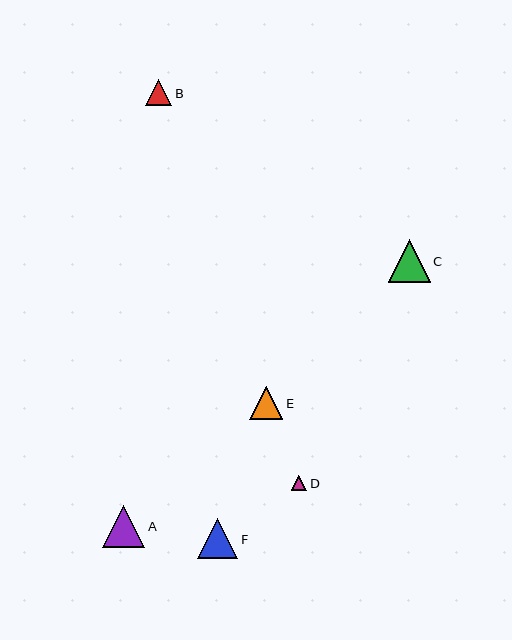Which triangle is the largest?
Triangle A is the largest with a size of approximately 43 pixels.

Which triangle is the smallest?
Triangle D is the smallest with a size of approximately 15 pixels.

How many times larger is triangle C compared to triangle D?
Triangle C is approximately 2.8 times the size of triangle D.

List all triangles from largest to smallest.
From largest to smallest: A, C, F, E, B, D.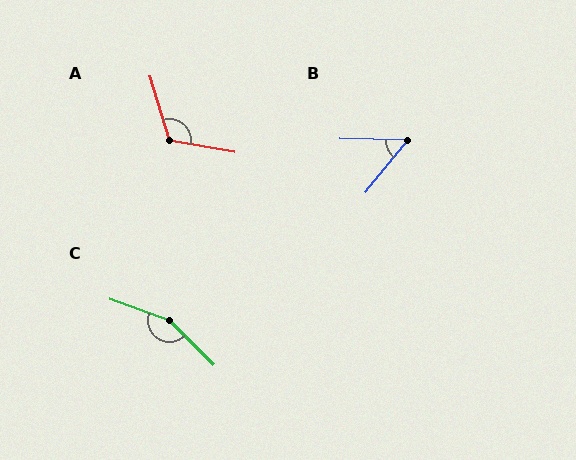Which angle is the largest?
C, at approximately 155 degrees.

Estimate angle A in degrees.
Approximately 117 degrees.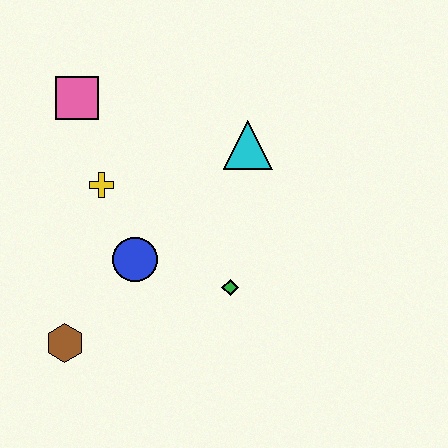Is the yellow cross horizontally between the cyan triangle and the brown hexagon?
Yes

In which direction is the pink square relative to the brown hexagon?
The pink square is above the brown hexagon.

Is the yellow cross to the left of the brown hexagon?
No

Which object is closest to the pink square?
The yellow cross is closest to the pink square.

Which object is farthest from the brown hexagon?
The cyan triangle is farthest from the brown hexagon.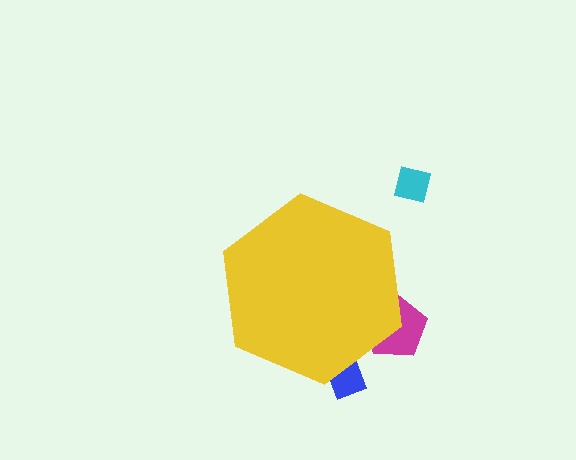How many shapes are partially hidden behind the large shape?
2 shapes are partially hidden.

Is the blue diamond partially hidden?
Yes, the blue diamond is partially hidden behind the yellow hexagon.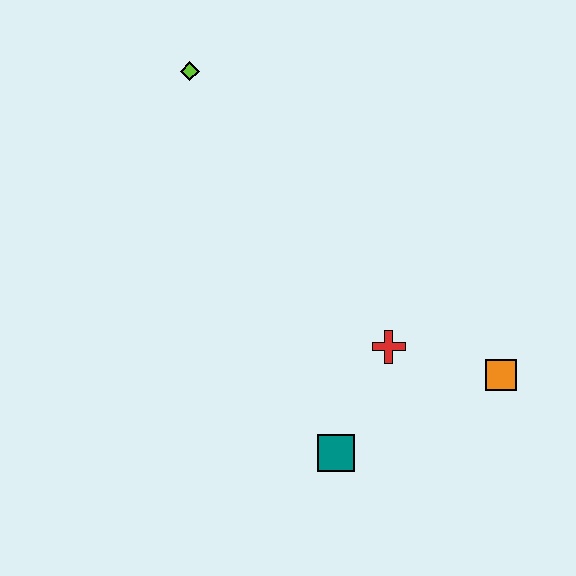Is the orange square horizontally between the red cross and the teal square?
No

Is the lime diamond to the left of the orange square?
Yes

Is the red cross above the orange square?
Yes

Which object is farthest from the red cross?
The lime diamond is farthest from the red cross.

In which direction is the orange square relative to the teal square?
The orange square is to the right of the teal square.